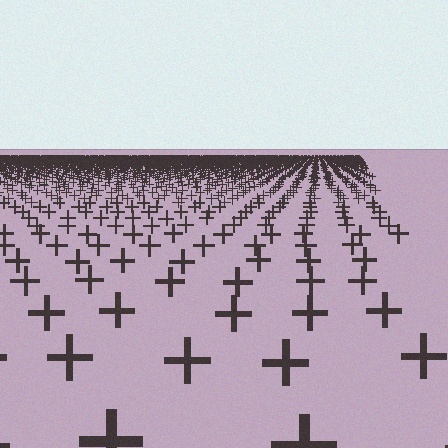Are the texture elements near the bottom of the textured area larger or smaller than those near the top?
Larger. Near the bottom, elements are closer to the viewer and appear at a bigger on-screen size.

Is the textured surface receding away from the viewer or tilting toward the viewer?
The surface is receding away from the viewer. Texture elements get smaller and denser toward the top.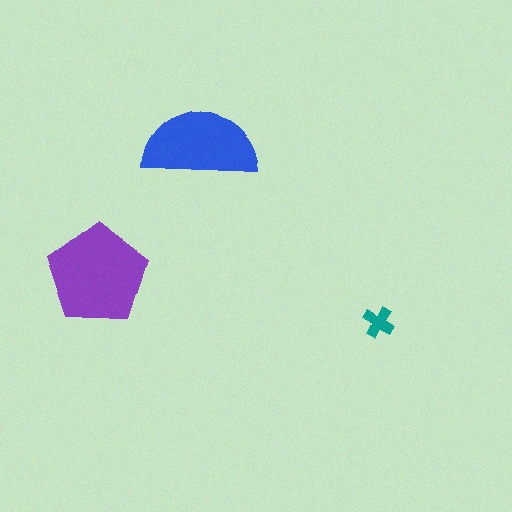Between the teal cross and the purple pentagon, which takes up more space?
The purple pentagon.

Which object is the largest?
The purple pentagon.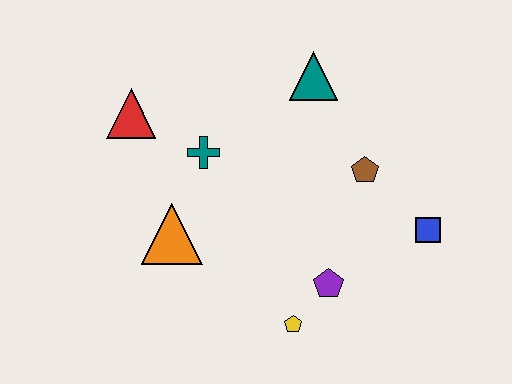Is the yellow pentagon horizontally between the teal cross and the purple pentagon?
Yes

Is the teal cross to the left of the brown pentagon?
Yes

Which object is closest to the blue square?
The brown pentagon is closest to the blue square.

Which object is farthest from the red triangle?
The blue square is farthest from the red triangle.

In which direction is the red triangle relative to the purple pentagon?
The red triangle is to the left of the purple pentagon.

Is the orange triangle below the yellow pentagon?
No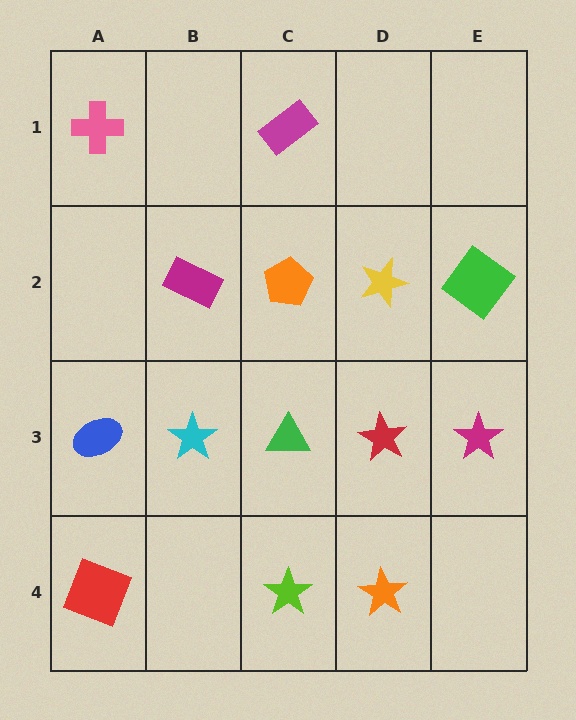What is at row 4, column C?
A lime star.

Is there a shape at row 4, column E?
No, that cell is empty.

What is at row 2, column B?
A magenta rectangle.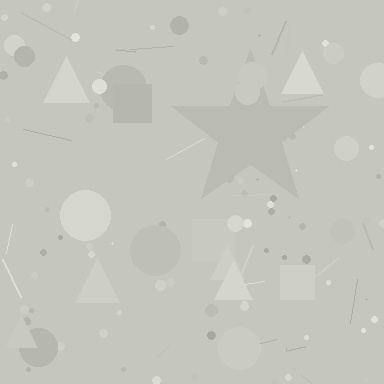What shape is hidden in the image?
A star is hidden in the image.